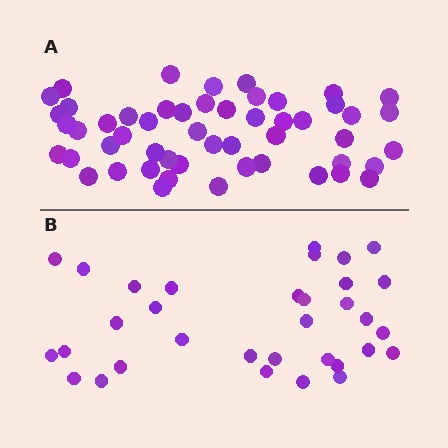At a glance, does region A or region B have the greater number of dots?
Region A (the top region) has more dots.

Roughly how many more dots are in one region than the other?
Region A has approximately 20 more dots than region B.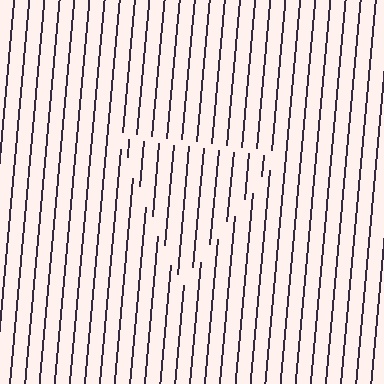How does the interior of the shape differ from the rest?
The interior of the shape contains the same grating, shifted by half a period — the contour is defined by the phase discontinuity where line-ends from the inner and outer gratings abut.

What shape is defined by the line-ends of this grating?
An illusory triangle. The interior of the shape contains the same grating, shifted by half a period — the contour is defined by the phase discontinuity where line-ends from the inner and outer gratings abut.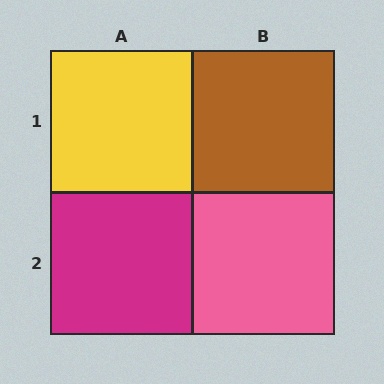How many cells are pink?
1 cell is pink.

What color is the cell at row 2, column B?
Pink.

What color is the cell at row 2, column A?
Magenta.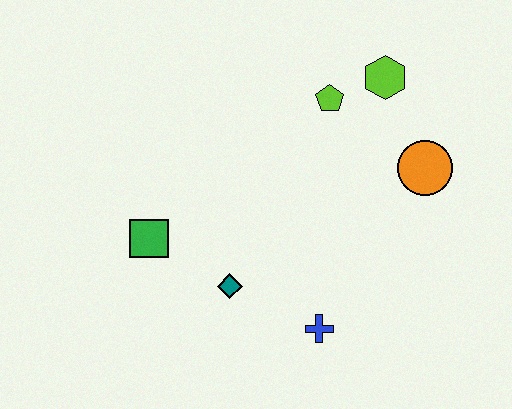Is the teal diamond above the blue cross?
Yes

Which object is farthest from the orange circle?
The green square is farthest from the orange circle.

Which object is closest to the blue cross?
The teal diamond is closest to the blue cross.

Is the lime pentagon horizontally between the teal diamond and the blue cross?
No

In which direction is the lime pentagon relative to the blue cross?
The lime pentagon is above the blue cross.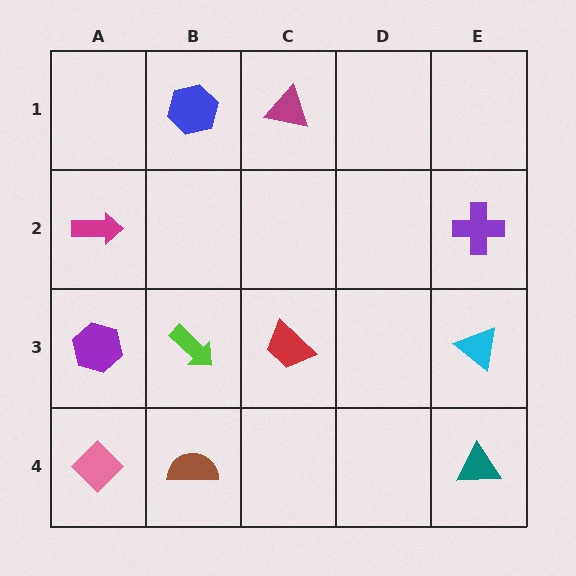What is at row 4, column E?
A teal triangle.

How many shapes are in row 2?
2 shapes.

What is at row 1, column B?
A blue hexagon.